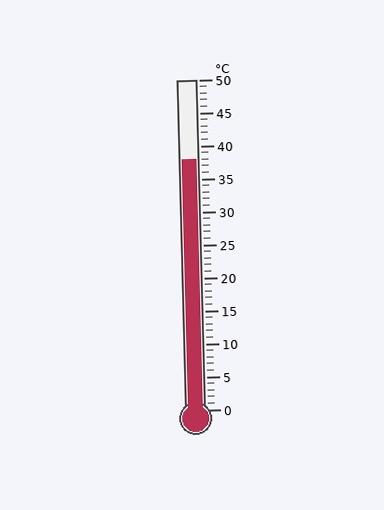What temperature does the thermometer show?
The thermometer shows approximately 38°C.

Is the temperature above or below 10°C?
The temperature is above 10°C.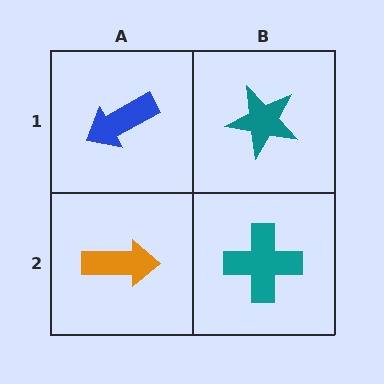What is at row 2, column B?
A teal cross.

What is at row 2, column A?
An orange arrow.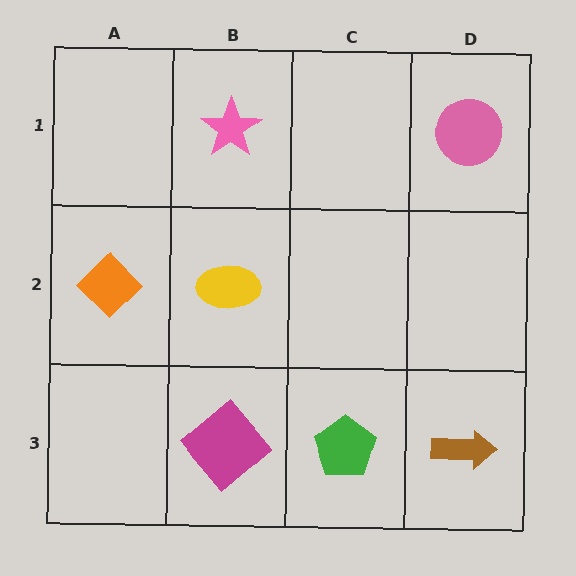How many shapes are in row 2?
2 shapes.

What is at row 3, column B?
A magenta diamond.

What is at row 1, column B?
A pink star.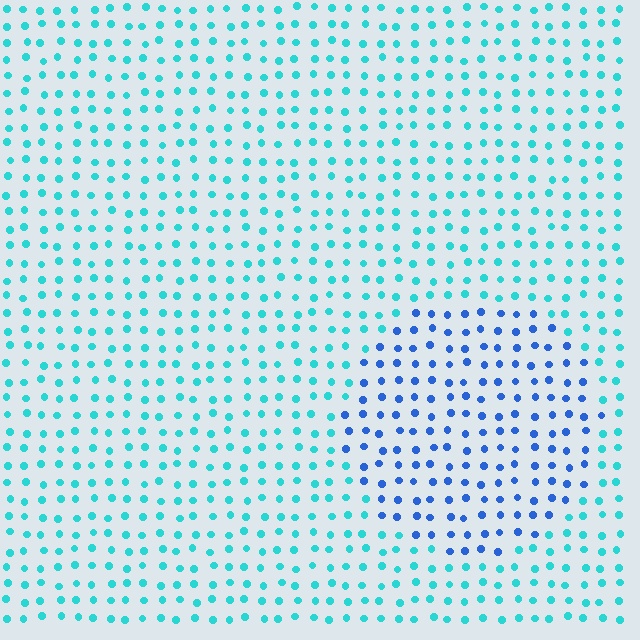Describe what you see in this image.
The image is filled with small cyan elements in a uniform arrangement. A circle-shaped region is visible where the elements are tinted to a slightly different hue, forming a subtle color boundary.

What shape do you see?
I see a circle.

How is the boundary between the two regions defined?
The boundary is defined purely by a slight shift in hue (about 42 degrees). Spacing, size, and orientation are identical on both sides.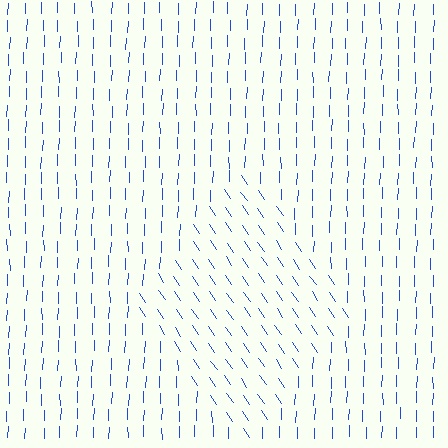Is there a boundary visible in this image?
Yes, there is a texture boundary formed by a change in line orientation.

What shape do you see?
I see a diamond.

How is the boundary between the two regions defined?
The boundary is defined purely by a change in line orientation (approximately 35 degrees difference). All lines are the same color and thickness.